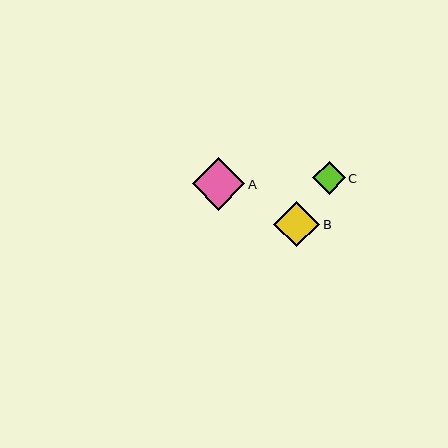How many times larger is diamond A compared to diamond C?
Diamond A is approximately 1.6 times the size of diamond C.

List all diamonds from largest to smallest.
From largest to smallest: A, B, C.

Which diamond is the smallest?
Diamond C is the smallest with a size of approximately 32 pixels.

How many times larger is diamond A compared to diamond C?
Diamond A is approximately 1.6 times the size of diamond C.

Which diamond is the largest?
Diamond A is the largest with a size of approximately 52 pixels.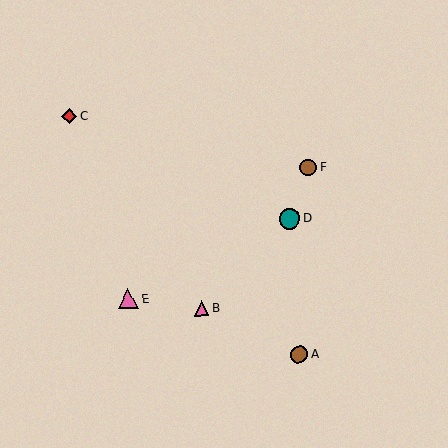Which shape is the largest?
The teal circle (labeled D) is the largest.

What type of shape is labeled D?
Shape D is a teal circle.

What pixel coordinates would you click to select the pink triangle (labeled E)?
Click at (128, 299) to select the pink triangle E.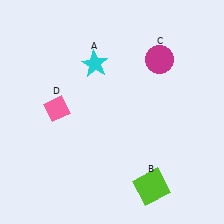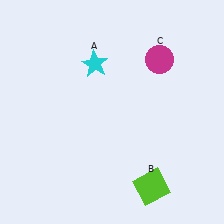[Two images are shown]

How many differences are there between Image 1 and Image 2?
There is 1 difference between the two images.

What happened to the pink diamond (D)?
The pink diamond (D) was removed in Image 2. It was in the top-left area of Image 1.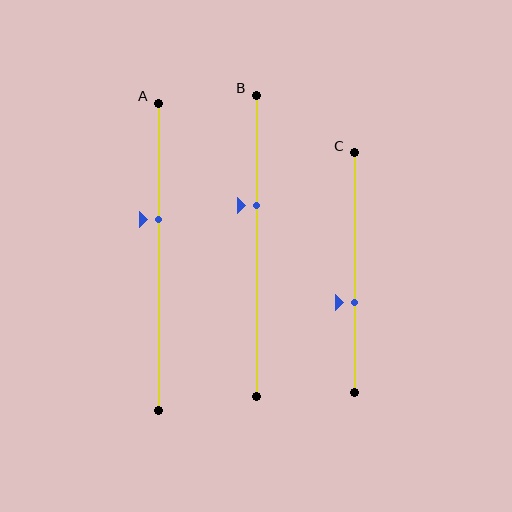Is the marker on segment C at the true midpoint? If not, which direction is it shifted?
No, the marker on segment C is shifted downward by about 12% of the segment length.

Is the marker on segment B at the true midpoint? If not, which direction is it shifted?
No, the marker on segment B is shifted upward by about 13% of the segment length.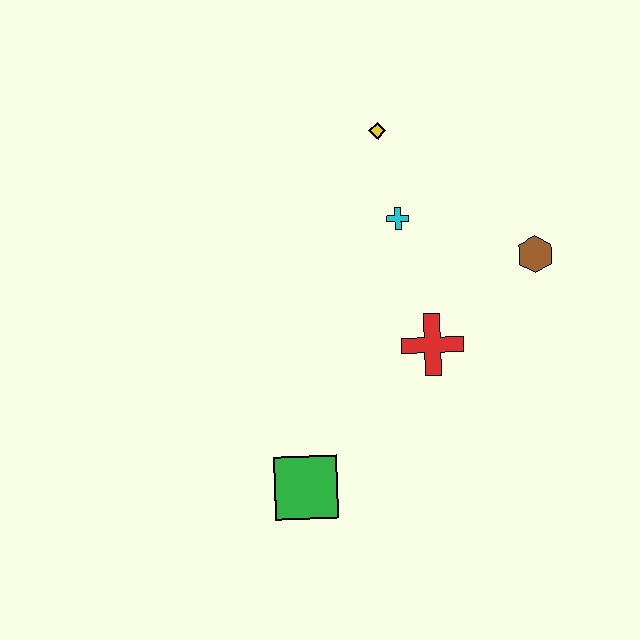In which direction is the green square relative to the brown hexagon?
The green square is to the left of the brown hexagon.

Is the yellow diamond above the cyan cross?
Yes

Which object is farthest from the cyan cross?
The green square is farthest from the cyan cross.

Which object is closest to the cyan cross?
The yellow diamond is closest to the cyan cross.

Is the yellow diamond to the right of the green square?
Yes